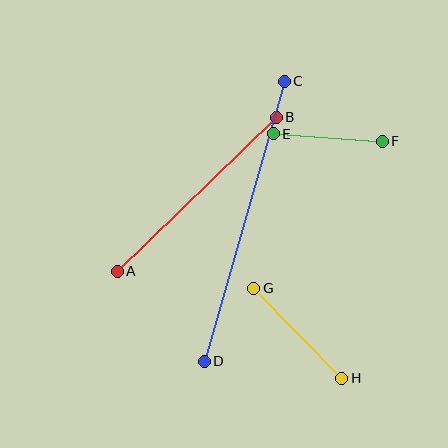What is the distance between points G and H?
The distance is approximately 125 pixels.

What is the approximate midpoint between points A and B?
The midpoint is at approximately (197, 194) pixels.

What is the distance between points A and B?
The distance is approximately 221 pixels.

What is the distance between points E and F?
The distance is approximately 109 pixels.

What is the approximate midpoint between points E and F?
The midpoint is at approximately (328, 138) pixels.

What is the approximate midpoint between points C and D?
The midpoint is at approximately (244, 221) pixels.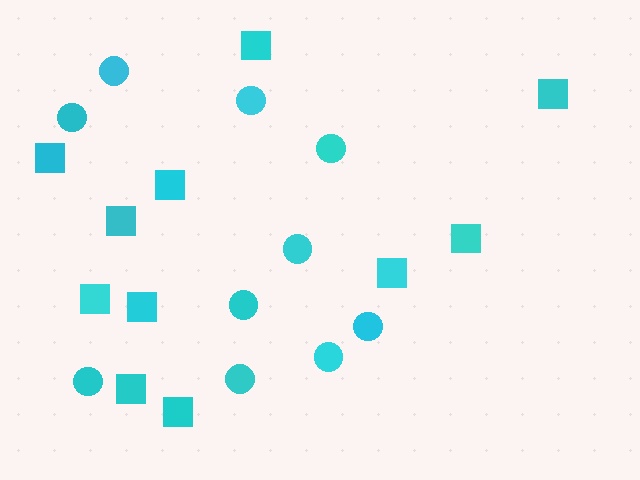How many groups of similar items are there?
There are 2 groups: one group of circles (10) and one group of squares (11).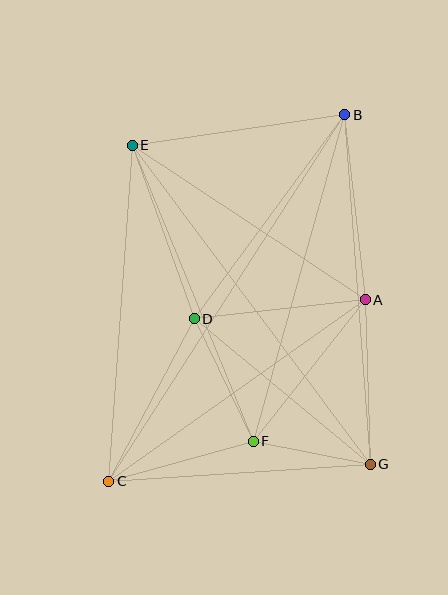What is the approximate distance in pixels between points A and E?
The distance between A and E is approximately 280 pixels.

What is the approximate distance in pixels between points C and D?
The distance between C and D is approximately 184 pixels.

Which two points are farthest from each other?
Points B and C are farthest from each other.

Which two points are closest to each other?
Points F and G are closest to each other.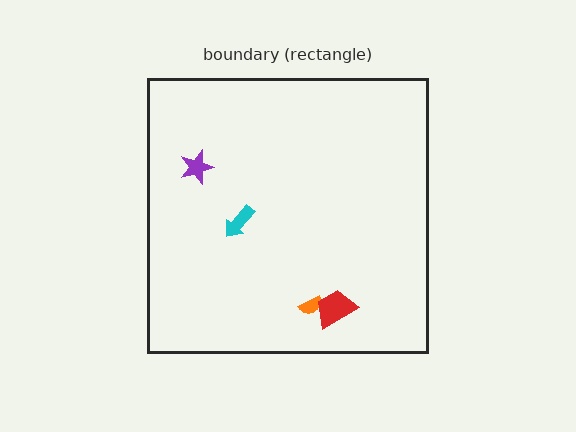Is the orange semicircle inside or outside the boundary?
Inside.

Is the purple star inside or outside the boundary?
Inside.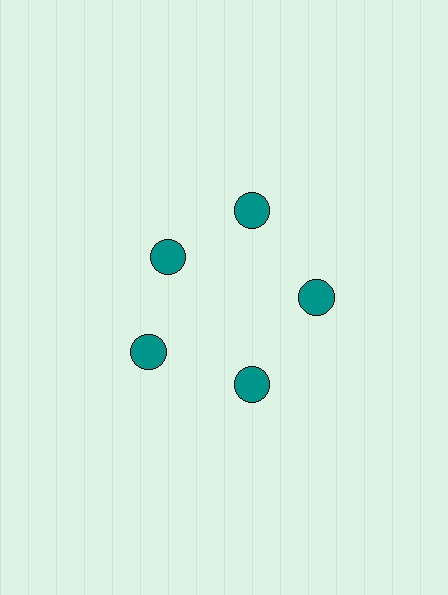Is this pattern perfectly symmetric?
No. The 5 teal circles are arranged in a ring, but one element near the 10 o'clock position is pulled inward toward the center, breaking the 5-fold rotational symmetry.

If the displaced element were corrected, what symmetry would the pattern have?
It would have 5-fold rotational symmetry — the pattern would map onto itself every 72 degrees.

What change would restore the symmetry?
The symmetry would be restored by moving it outward, back onto the ring so that all 5 circles sit at equal angles and equal distance from the center.